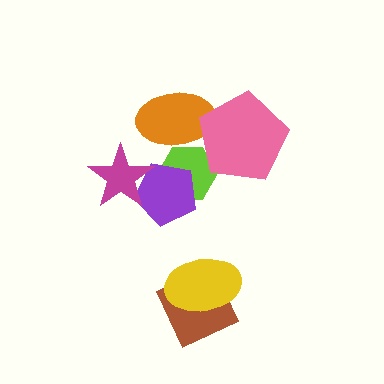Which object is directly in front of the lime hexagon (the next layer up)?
The purple pentagon is directly in front of the lime hexagon.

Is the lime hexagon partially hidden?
Yes, it is partially covered by another shape.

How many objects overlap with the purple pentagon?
2 objects overlap with the purple pentagon.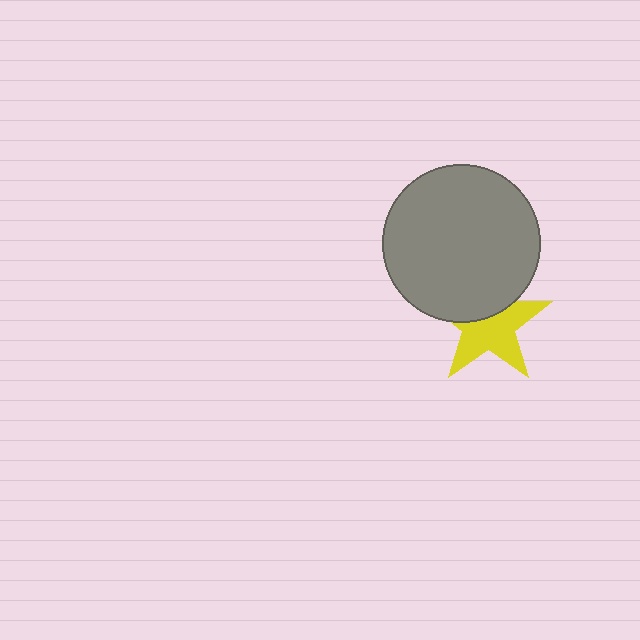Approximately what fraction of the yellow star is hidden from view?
Roughly 39% of the yellow star is hidden behind the gray circle.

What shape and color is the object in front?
The object in front is a gray circle.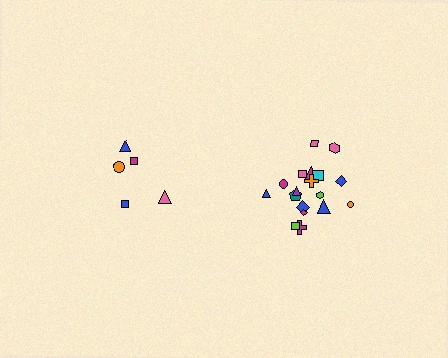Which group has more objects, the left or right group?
The right group.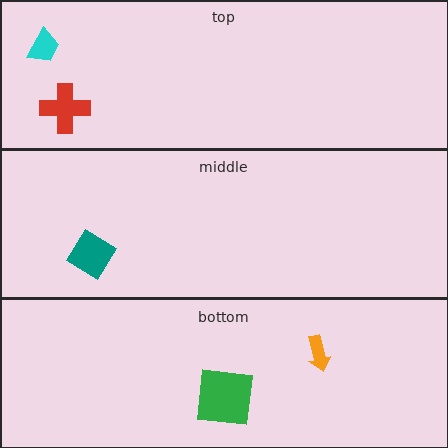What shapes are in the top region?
The cyan trapezoid, the red cross.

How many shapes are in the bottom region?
2.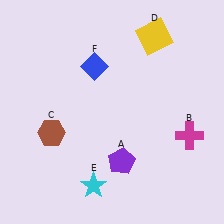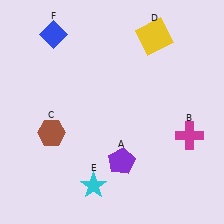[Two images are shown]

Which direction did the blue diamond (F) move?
The blue diamond (F) moved left.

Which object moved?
The blue diamond (F) moved left.